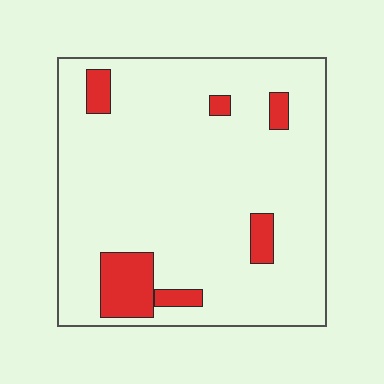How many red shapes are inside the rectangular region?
6.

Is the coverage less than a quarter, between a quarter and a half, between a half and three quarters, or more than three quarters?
Less than a quarter.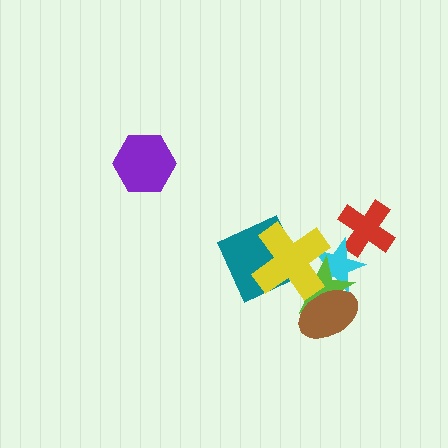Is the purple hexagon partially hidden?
No, no other shape covers it.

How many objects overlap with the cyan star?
4 objects overlap with the cyan star.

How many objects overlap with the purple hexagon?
0 objects overlap with the purple hexagon.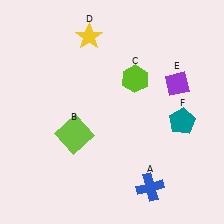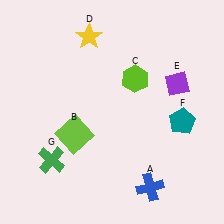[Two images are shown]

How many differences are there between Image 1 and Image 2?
There is 1 difference between the two images.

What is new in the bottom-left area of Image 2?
A green cross (G) was added in the bottom-left area of Image 2.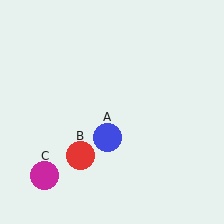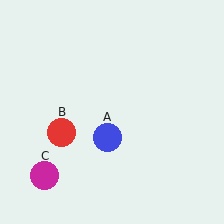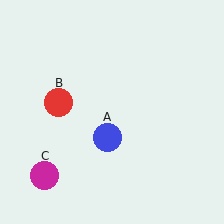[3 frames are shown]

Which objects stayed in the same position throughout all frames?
Blue circle (object A) and magenta circle (object C) remained stationary.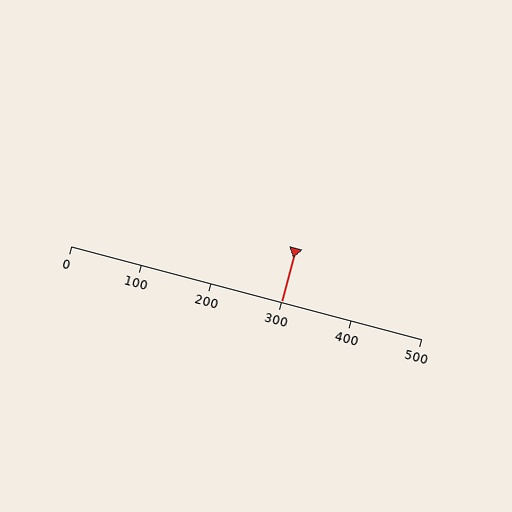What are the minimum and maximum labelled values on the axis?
The axis runs from 0 to 500.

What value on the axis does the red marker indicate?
The marker indicates approximately 300.